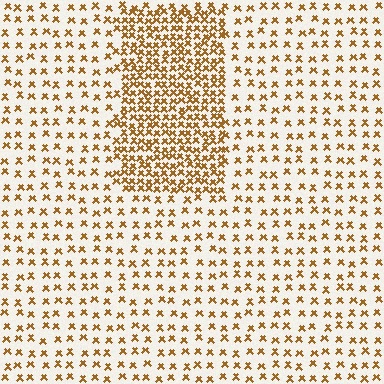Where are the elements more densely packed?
The elements are more densely packed inside the rectangle boundary.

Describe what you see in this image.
The image contains small brown elements arranged at two different densities. A rectangle-shaped region is visible where the elements are more densely packed than the surrounding area.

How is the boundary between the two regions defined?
The boundary is defined by a change in element density (approximately 2.5x ratio). All elements are the same color, size, and shape.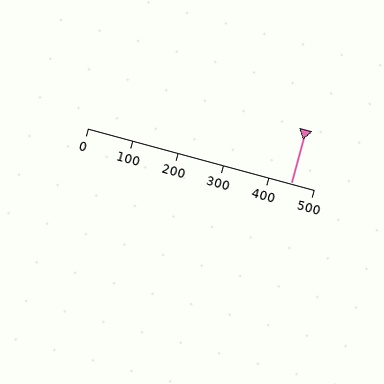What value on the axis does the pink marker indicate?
The marker indicates approximately 450.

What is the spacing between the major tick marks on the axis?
The major ticks are spaced 100 apart.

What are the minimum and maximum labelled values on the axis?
The axis runs from 0 to 500.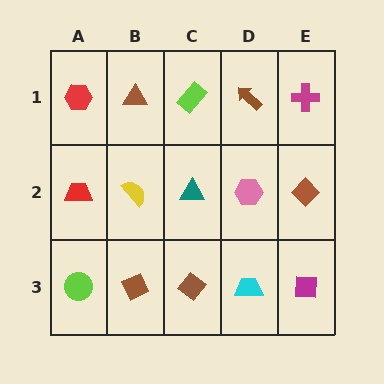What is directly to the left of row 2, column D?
A teal triangle.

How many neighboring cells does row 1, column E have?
2.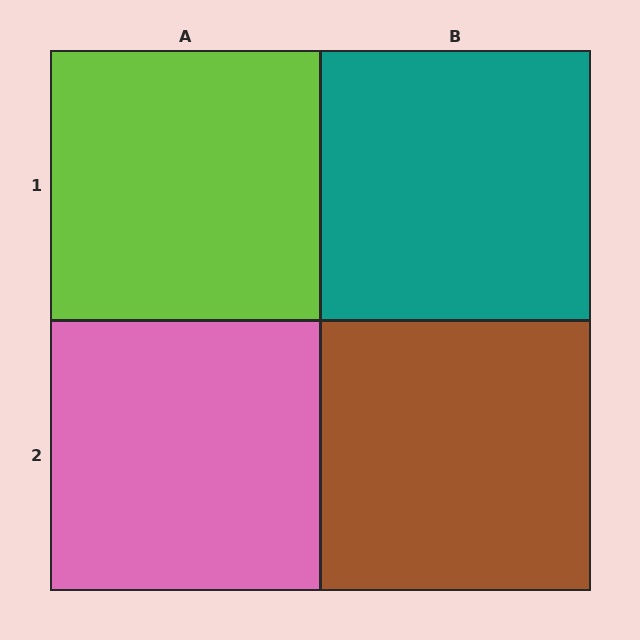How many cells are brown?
1 cell is brown.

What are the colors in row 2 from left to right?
Pink, brown.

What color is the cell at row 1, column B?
Teal.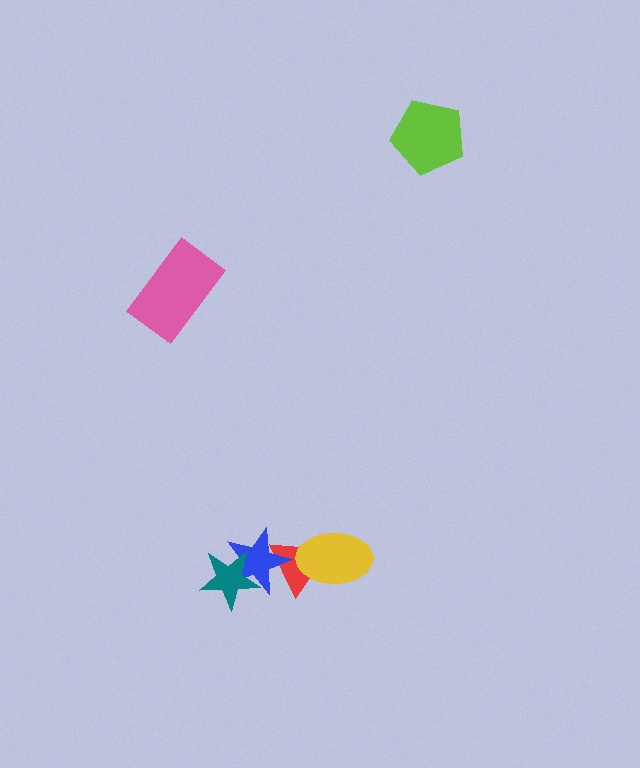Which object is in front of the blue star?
The teal star is in front of the blue star.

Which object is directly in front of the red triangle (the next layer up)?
The blue star is directly in front of the red triangle.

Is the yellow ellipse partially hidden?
No, no other shape covers it.